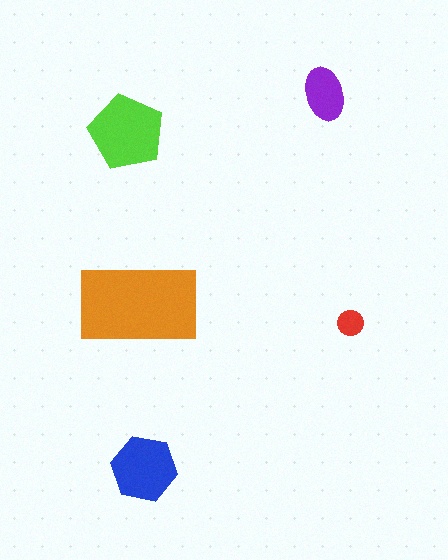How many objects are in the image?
There are 5 objects in the image.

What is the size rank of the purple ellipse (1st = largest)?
4th.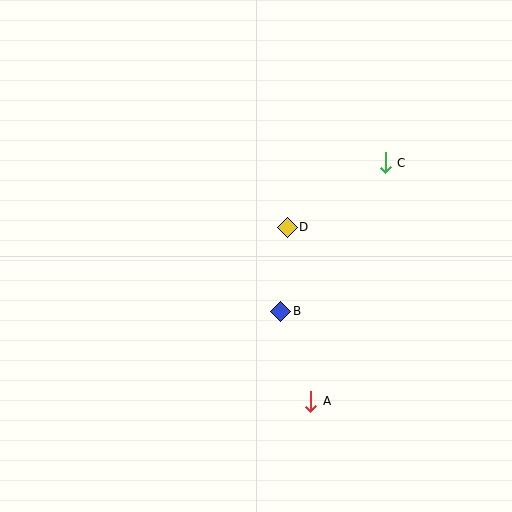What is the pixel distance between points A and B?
The distance between A and B is 95 pixels.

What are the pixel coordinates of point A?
Point A is at (311, 401).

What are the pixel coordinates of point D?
Point D is at (287, 227).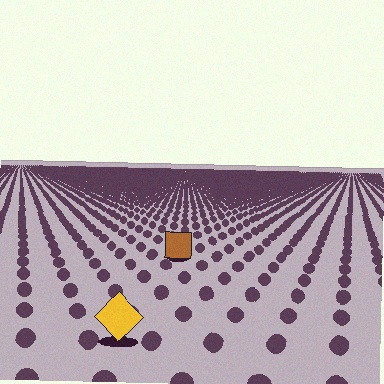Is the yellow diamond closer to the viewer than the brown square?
Yes. The yellow diamond is closer — you can tell from the texture gradient: the ground texture is coarser near it.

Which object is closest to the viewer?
The yellow diamond is closest. The texture marks near it are larger and more spread out.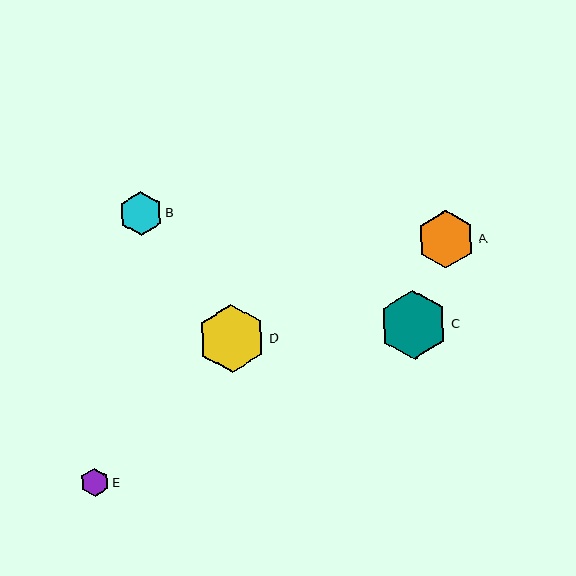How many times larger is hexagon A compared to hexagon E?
Hexagon A is approximately 2.1 times the size of hexagon E.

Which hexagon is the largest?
Hexagon C is the largest with a size of approximately 68 pixels.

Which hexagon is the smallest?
Hexagon E is the smallest with a size of approximately 28 pixels.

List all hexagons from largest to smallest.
From largest to smallest: C, D, A, B, E.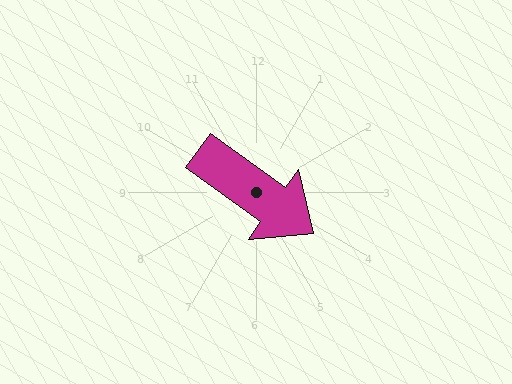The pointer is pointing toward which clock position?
Roughly 4 o'clock.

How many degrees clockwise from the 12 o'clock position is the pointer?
Approximately 126 degrees.